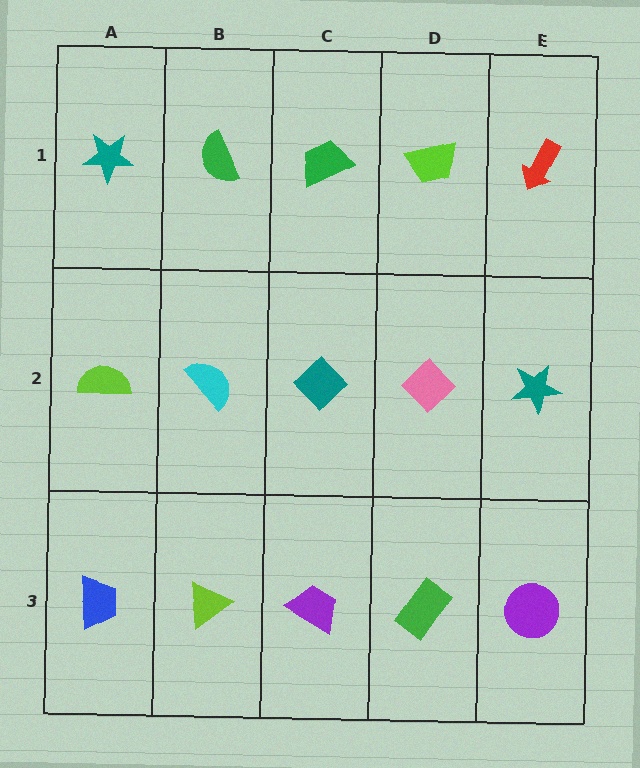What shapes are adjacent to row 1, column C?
A teal diamond (row 2, column C), a green semicircle (row 1, column B), a lime trapezoid (row 1, column D).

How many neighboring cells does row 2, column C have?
4.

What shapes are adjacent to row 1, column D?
A pink diamond (row 2, column D), a green trapezoid (row 1, column C), a red arrow (row 1, column E).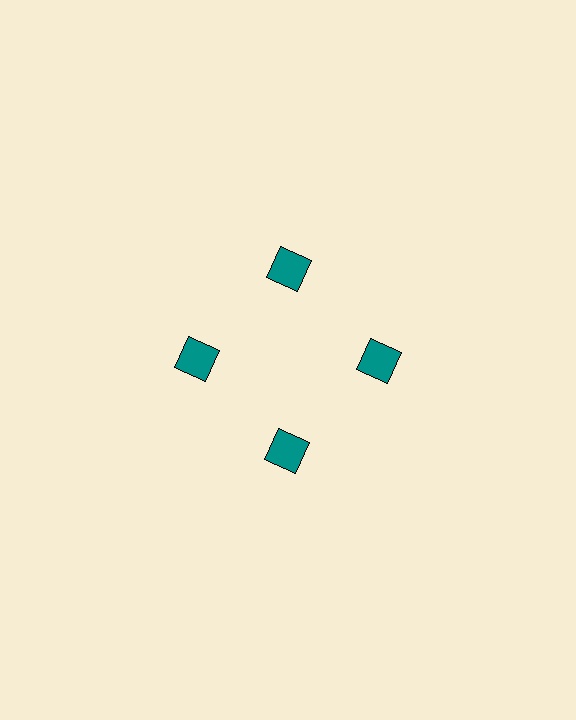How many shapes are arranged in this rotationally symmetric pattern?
There are 4 shapes, arranged in 4 groups of 1.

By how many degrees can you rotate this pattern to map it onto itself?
The pattern maps onto itself every 90 degrees of rotation.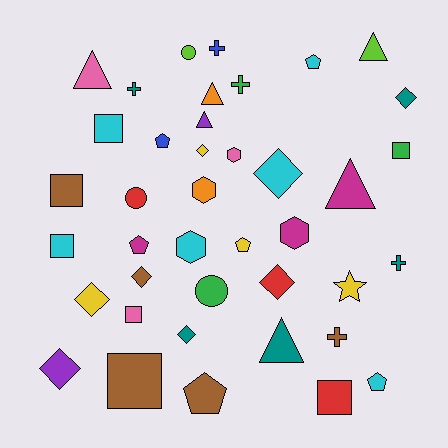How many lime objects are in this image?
There are 2 lime objects.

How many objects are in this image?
There are 40 objects.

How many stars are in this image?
There is 1 star.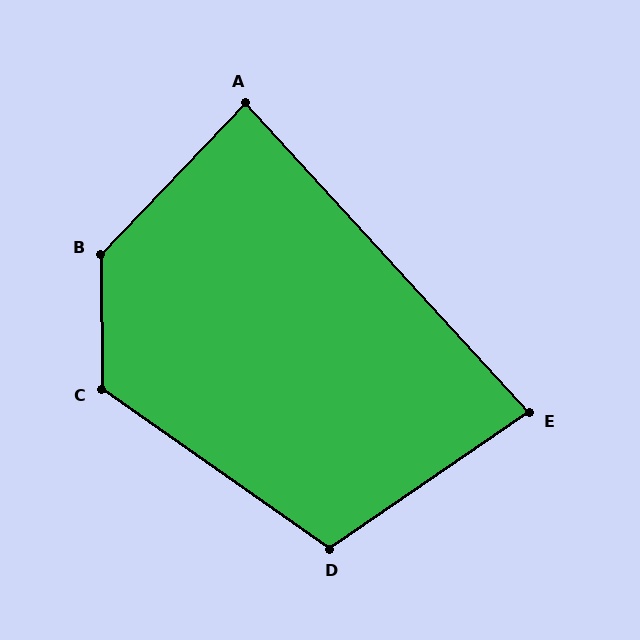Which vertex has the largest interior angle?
B, at approximately 136 degrees.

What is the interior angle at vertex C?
Approximately 125 degrees (obtuse).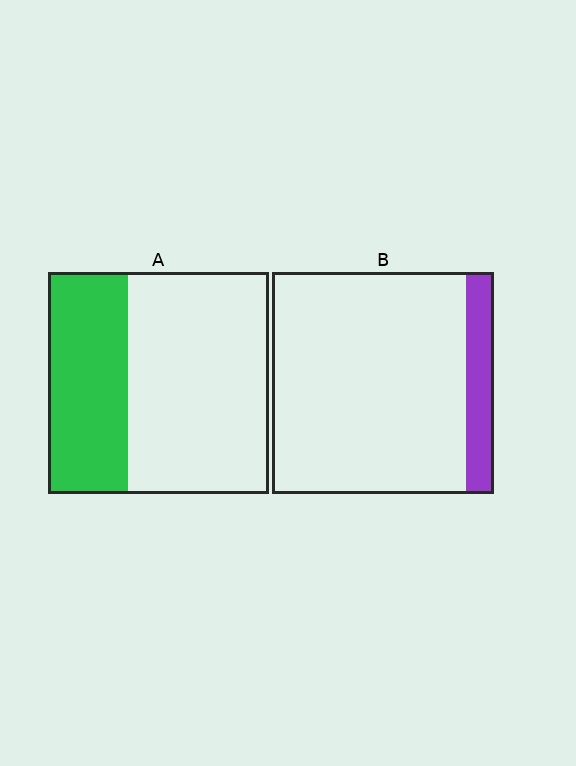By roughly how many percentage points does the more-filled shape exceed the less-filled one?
By roughly 25 percentage points (A over B).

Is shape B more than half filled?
No.